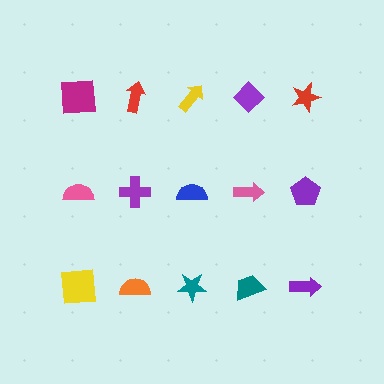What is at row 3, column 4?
A teal trapezoid.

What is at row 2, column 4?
A pink arrow.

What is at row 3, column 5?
A purple arrow.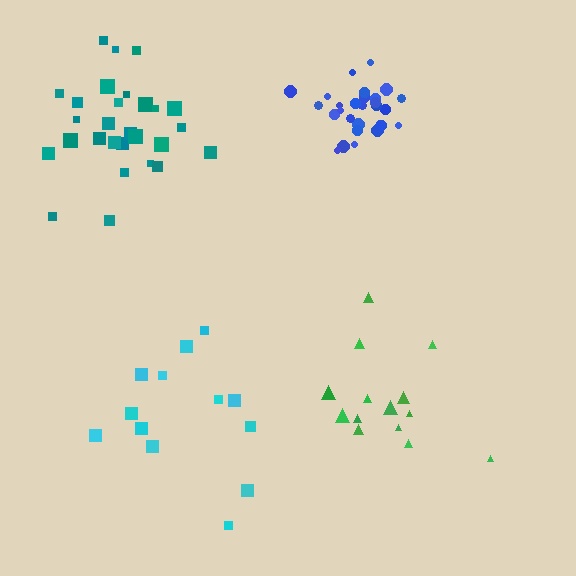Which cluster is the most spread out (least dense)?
Cyan.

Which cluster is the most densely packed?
Blue.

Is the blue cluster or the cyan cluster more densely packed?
Blue.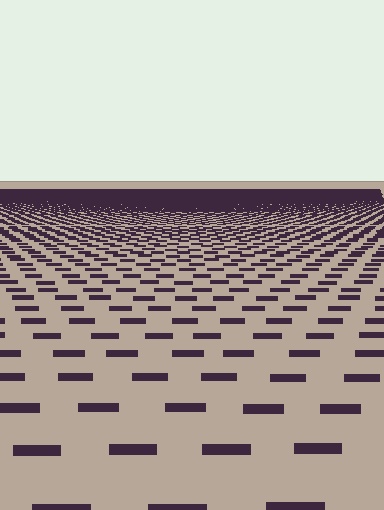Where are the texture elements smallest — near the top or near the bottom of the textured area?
Near the top.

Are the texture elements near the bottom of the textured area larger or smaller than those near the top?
Larger. Near the bottom, elements are closer to the viewer and appear at a bigger on-screen size.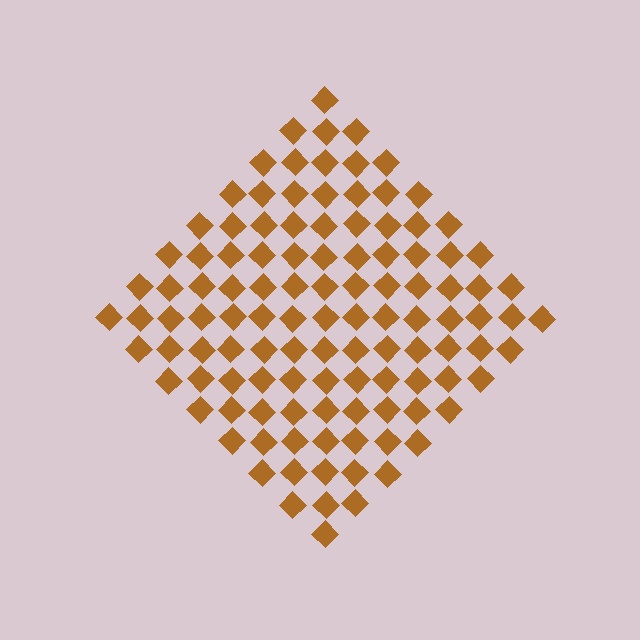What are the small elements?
The small elements are diamonds.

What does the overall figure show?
The overall figure shows a diamond.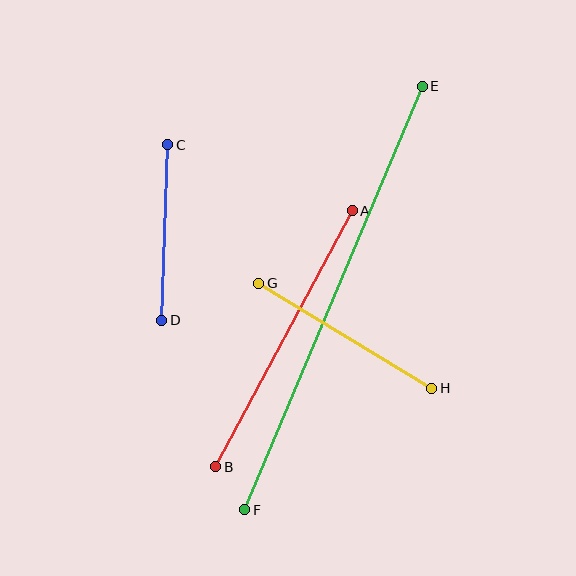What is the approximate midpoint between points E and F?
The midpoint is at approximately (333, 298) pixels.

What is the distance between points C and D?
The distance is approximately 176 pixels.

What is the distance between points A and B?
The distance is approximately 290 pixels.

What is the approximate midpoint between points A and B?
The midpoint is at approximately (284, 339) pixels.